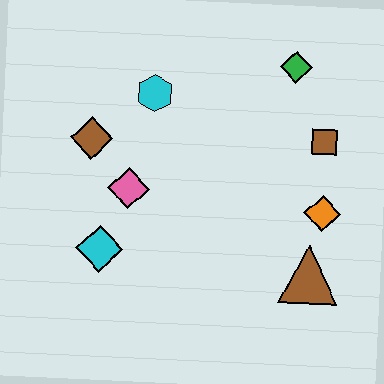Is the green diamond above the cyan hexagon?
Yes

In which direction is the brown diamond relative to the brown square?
The brown diamond is to the left of the brown square.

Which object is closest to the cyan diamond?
The pink diamond is closest to the cyan diamond.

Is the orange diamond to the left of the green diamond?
No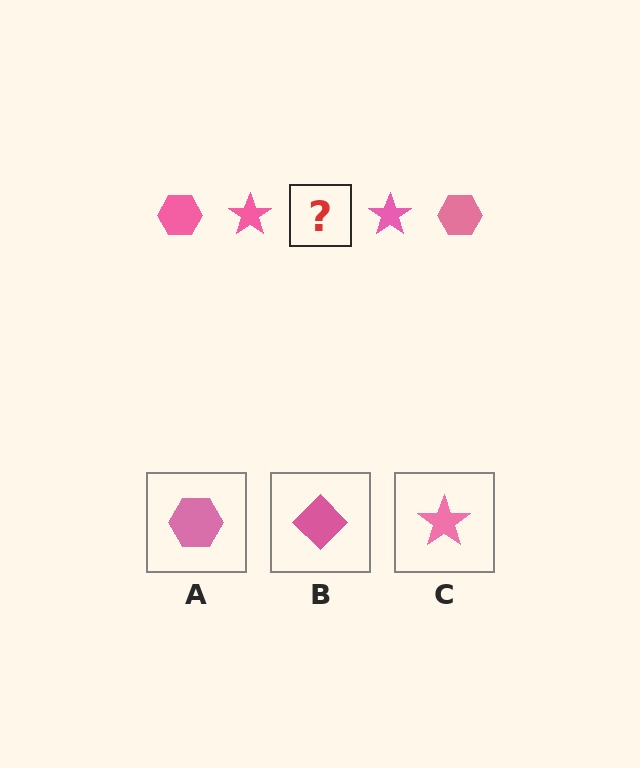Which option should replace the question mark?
Option A.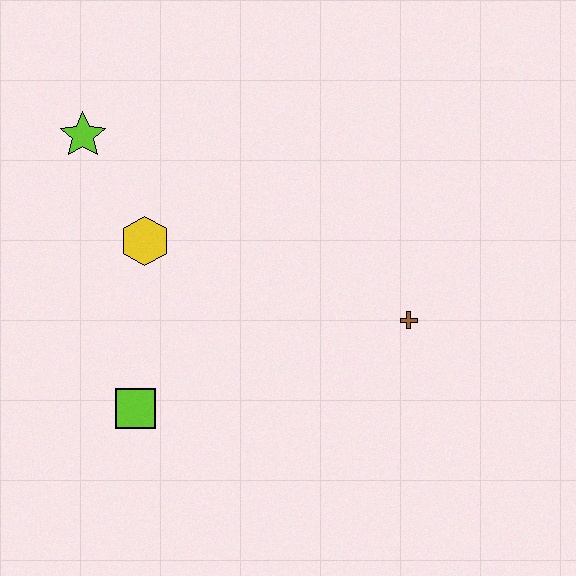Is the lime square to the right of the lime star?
Yes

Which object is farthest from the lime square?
The brown cross is farthest from the lime square.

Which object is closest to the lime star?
The yellow hexagon is closest to the lime star.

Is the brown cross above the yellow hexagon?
No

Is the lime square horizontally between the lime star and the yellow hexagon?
Yes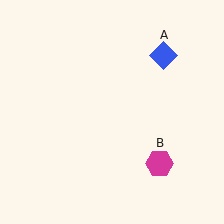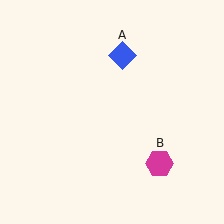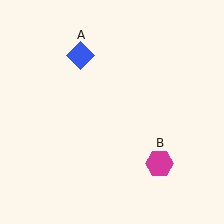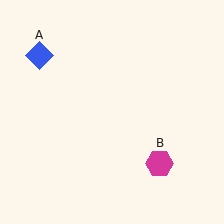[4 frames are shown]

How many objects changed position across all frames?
1 object changed position: blue diamond (object A).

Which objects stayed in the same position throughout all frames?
Magenta hexagon (object B) remained stationary.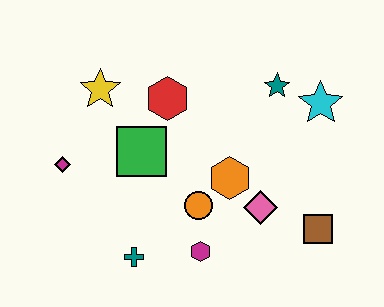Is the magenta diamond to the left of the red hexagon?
Yes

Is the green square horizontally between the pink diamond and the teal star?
No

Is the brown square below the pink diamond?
Yes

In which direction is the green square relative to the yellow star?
The green square is below the yellow star.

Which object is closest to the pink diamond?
The orange hexagon is closest to the pink diamond.